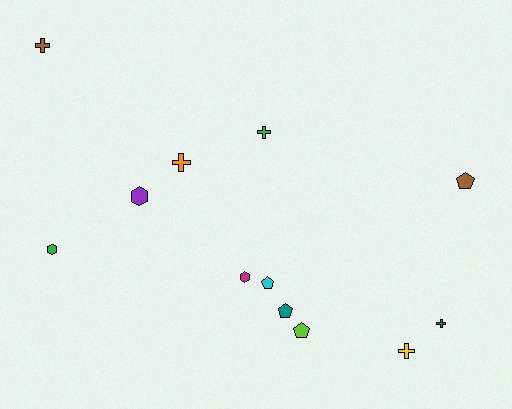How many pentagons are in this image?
There are 4 pentagons.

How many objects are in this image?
There are 12 objects.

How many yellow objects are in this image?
There is 1 yellow object.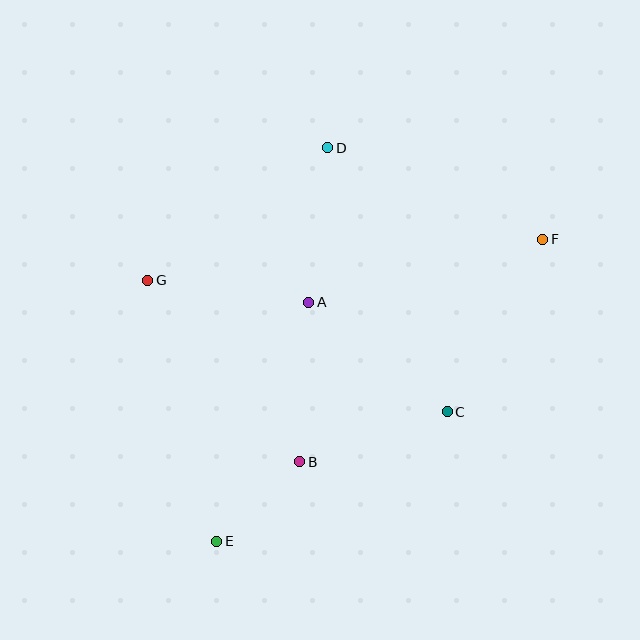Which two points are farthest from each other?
Points E and F are farthest from each other.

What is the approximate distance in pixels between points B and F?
The distance between B and F is approximately 329 pixels.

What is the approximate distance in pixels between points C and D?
The distance between C and D is approximately 290 pixels.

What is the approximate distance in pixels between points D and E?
The distance between D and E is approximately 409 pixels.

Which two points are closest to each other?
Points B and E are closest to each other.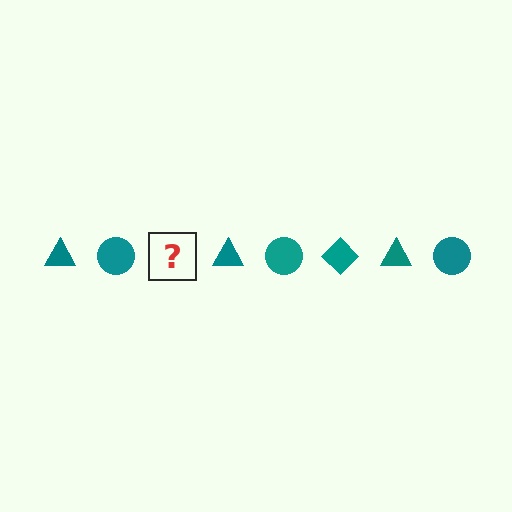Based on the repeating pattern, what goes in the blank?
The blank should be a teal diamond.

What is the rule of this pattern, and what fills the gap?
The rule is that the pattern cycles through triangle, circle, diamond shapes in teal. The gap should be filled with a teal diamond.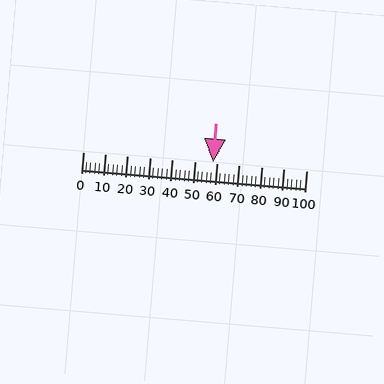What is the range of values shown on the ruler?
The ruler shows values from 0 to 100.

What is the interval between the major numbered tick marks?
The major tick marks are spaced 10 units apart.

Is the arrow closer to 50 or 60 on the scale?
The arrow is closer to 60.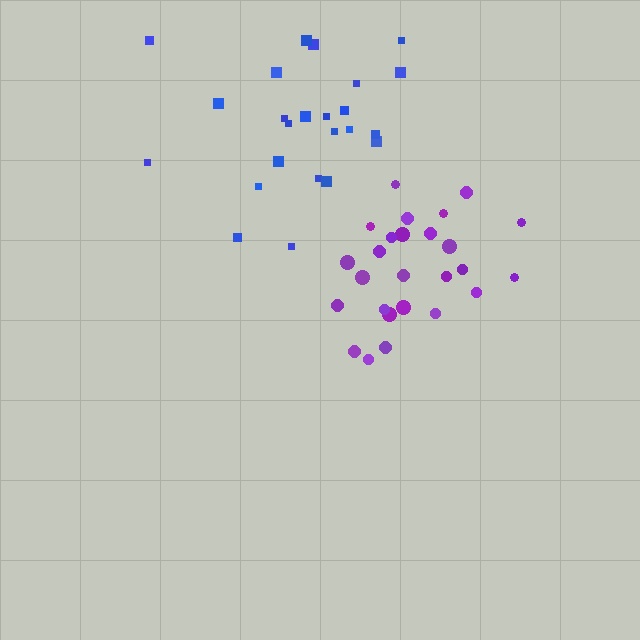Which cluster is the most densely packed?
Purple.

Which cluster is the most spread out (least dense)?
Blue.